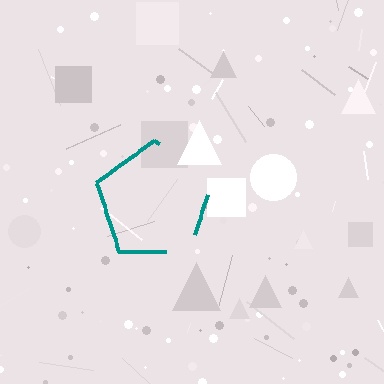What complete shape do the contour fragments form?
The contour fragments form a pentagon.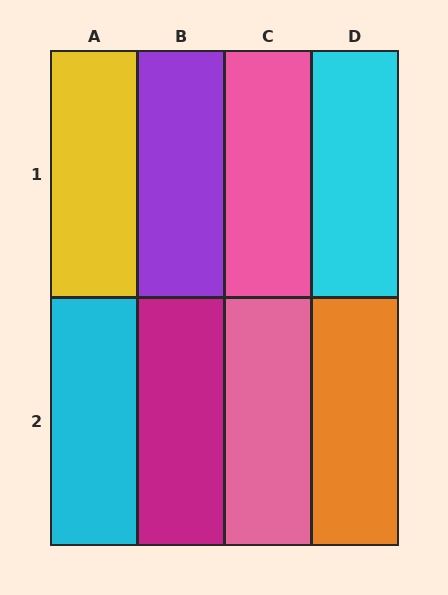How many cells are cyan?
2 cells are cyan.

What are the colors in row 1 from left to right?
Yellow, purple, pink, cyan.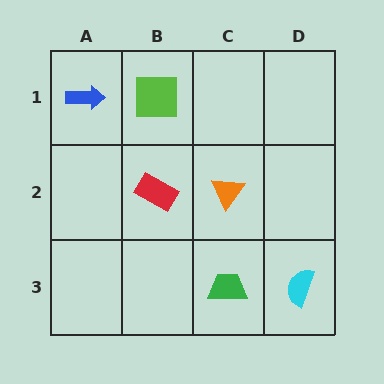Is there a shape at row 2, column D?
No, that cell is empty.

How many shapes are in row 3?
2 shapes.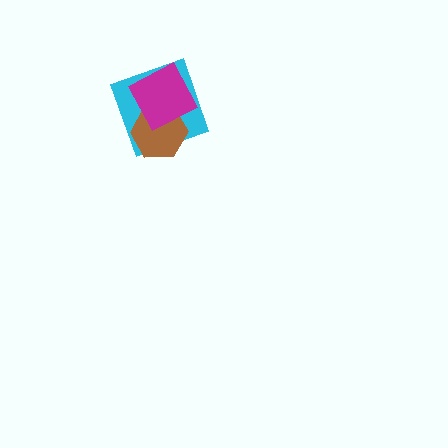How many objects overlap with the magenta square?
2 objects overlap with the magenta square.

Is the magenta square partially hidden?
No, no other shape covers it.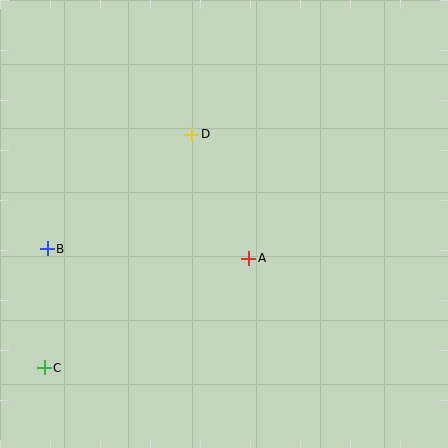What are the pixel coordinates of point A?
Point A is at (249, 258).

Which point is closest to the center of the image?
Point A at (249, 258) is closest to the center.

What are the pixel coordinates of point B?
Point B is at (47, 249).